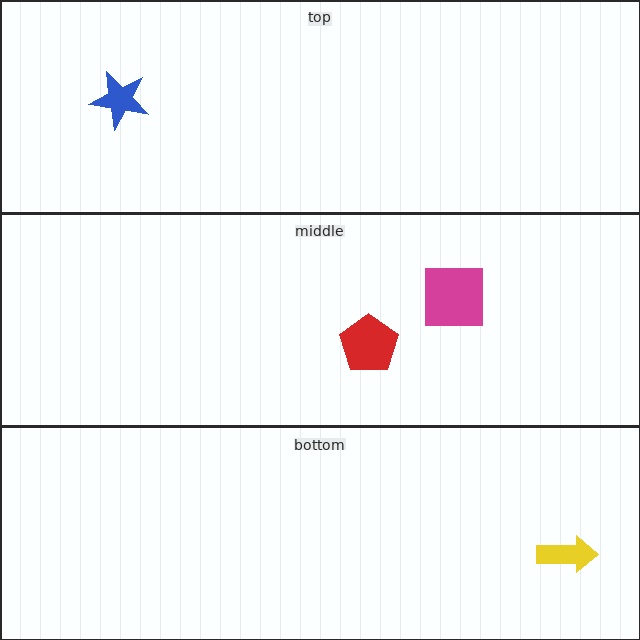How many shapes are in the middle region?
2.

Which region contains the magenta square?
The middle region.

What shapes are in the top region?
The blue star.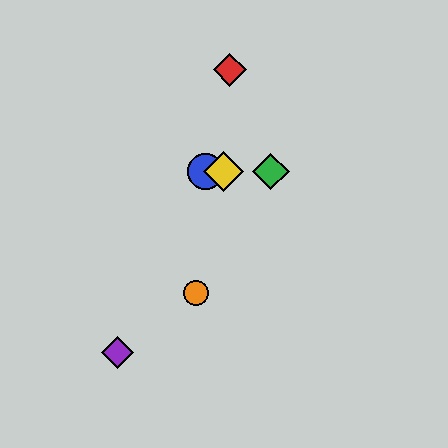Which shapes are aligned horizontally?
The blue circle, the green diamond, the yellow diamond are aligned horizontally.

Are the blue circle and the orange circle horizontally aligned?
No, the blue circle is at y≈171 and the orange circle is at y≈293.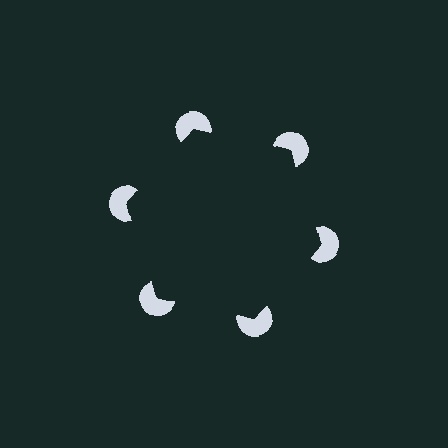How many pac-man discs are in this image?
There are 6 — one at each vertex of the illusory hexagon.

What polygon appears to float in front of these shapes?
An illusory hexagon — its edges are inferred from the aligned wedge cuts in the pac-man discs, not physically drawn.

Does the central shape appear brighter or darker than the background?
It typically appears slightly darker than the background, even though no actual brightness change is drawn.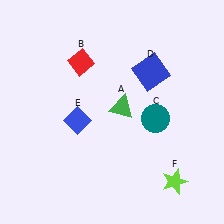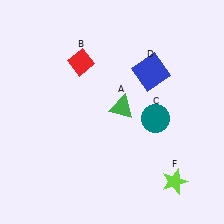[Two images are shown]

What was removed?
The blue diamond (E) was removed in Image 2.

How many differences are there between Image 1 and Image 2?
There is 1 difference between the two images.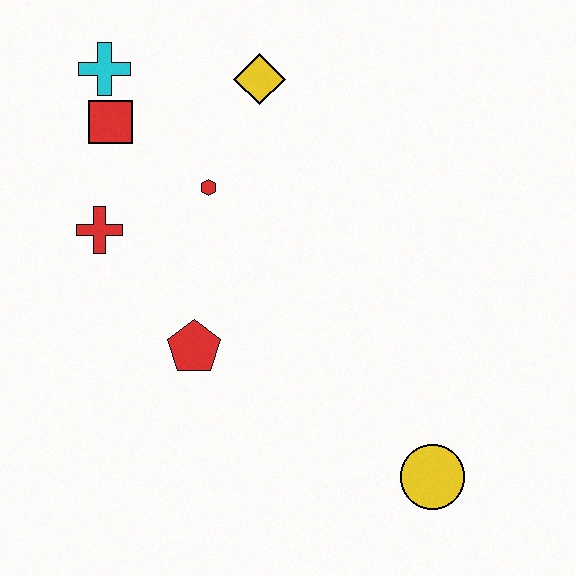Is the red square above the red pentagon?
Yes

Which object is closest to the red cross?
The red square is closest to the red cross.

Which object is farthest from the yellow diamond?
The yellow circle is farthest from the yellow diamond.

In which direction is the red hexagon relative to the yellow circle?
The red hexagon is above the yellow circle.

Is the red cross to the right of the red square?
No